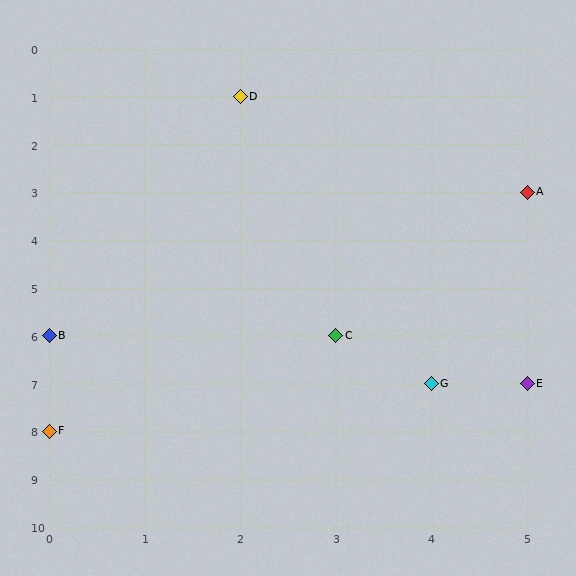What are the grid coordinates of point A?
Point A is at grid coordinates (5, 3).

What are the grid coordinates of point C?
Point C is at grid coordinates (3, 6).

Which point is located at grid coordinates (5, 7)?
Point E is at (5, 7).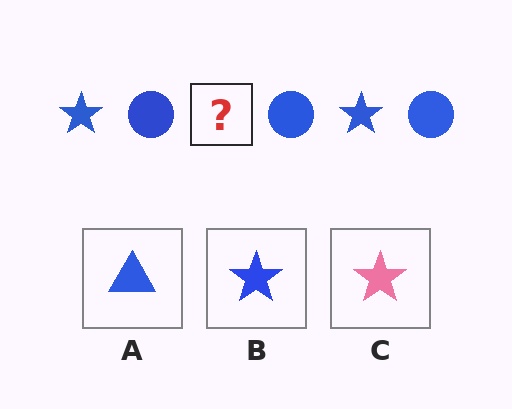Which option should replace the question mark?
Option B.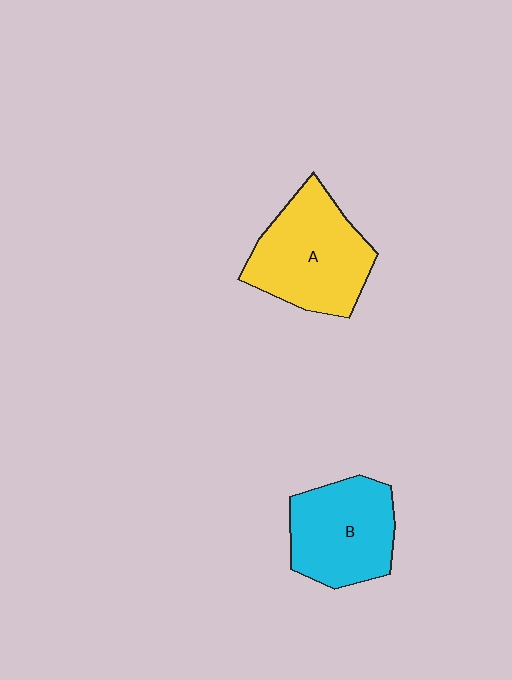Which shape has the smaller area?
Shape B (cyan).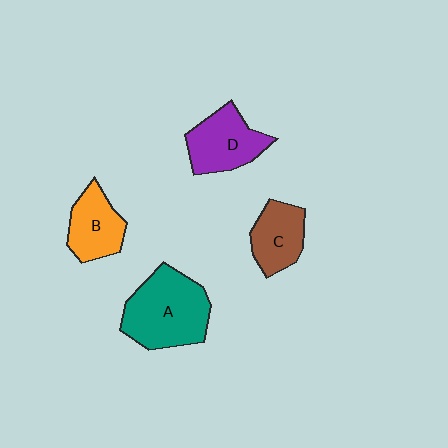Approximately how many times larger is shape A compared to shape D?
Approximately 1.4 times.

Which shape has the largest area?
Shape A (teal).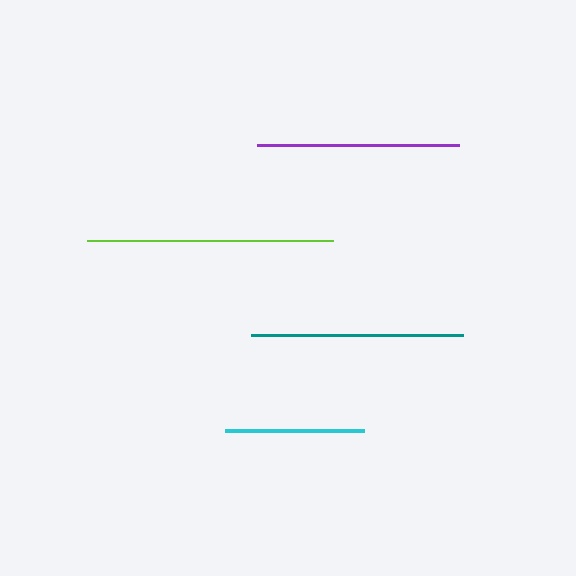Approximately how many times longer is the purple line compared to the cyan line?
The purple line is approximately 1.4 times the length of the cyan line.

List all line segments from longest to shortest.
From longest to shortest: lime, teal, purple, cyan.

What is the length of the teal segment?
The teal segment is approximately 212 pixels long.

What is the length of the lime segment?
The lime segment is approximately 246 pixels long.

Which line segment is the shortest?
The cyan line is the shortest at approximately 139 pixels.